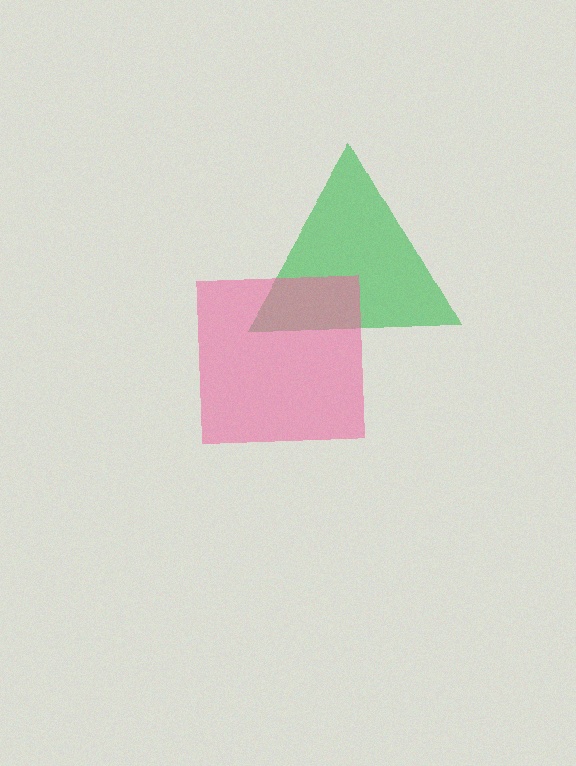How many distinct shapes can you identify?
There are 2 distinct shapes: a green triangle, a pink square.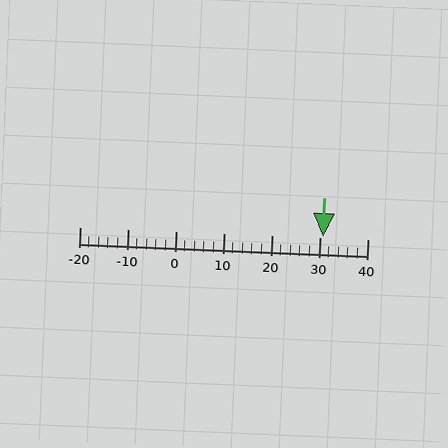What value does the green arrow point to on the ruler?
The green arrow points to approximately 31.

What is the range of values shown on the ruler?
The ruler shows values from -20 to 40.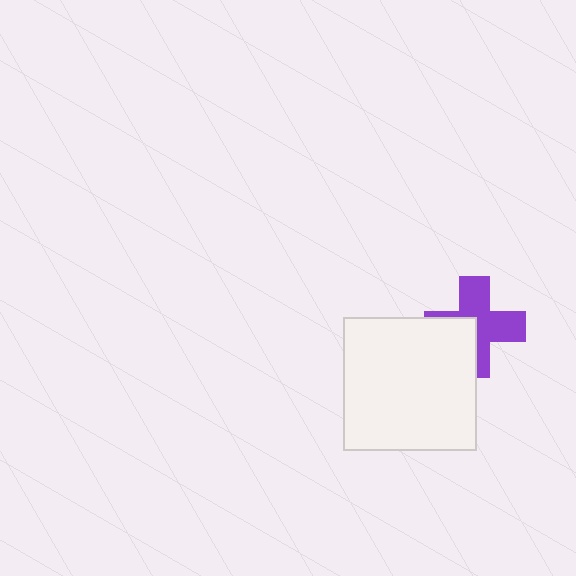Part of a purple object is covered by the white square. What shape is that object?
It is a cross.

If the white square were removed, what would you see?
You would see the complete purple cross.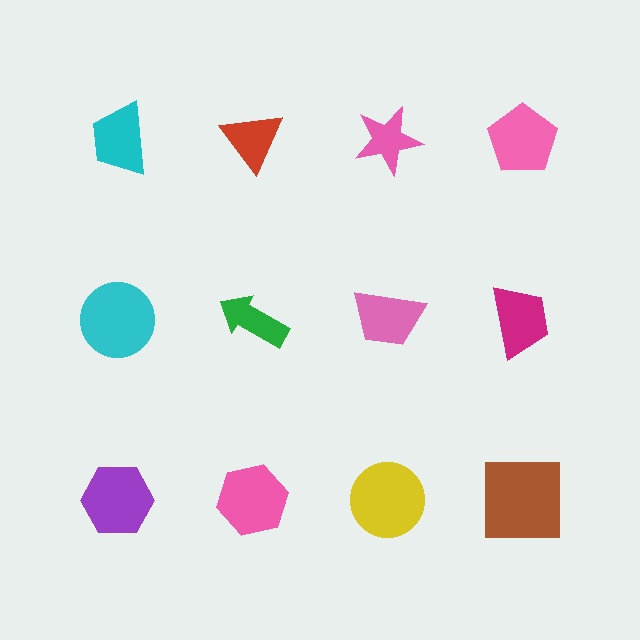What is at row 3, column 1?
A purple hexagon.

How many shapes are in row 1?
4 shapes.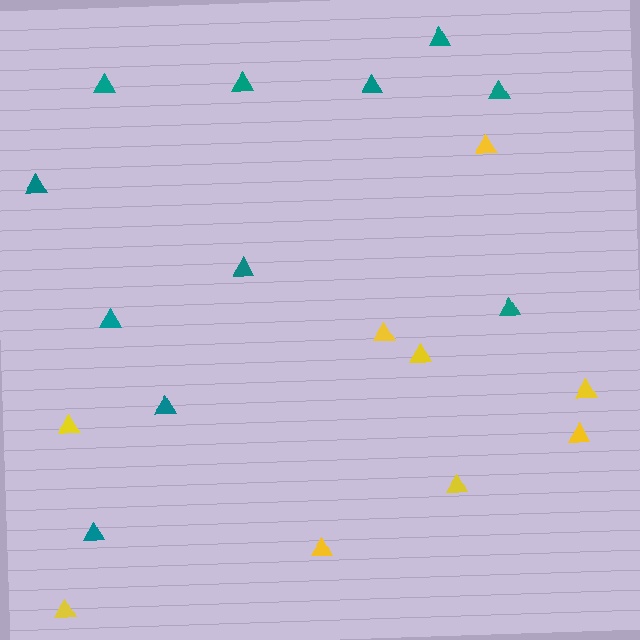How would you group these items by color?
There are 2 groups: one group of teal triangles (11) and one group of yellow triangles (9).